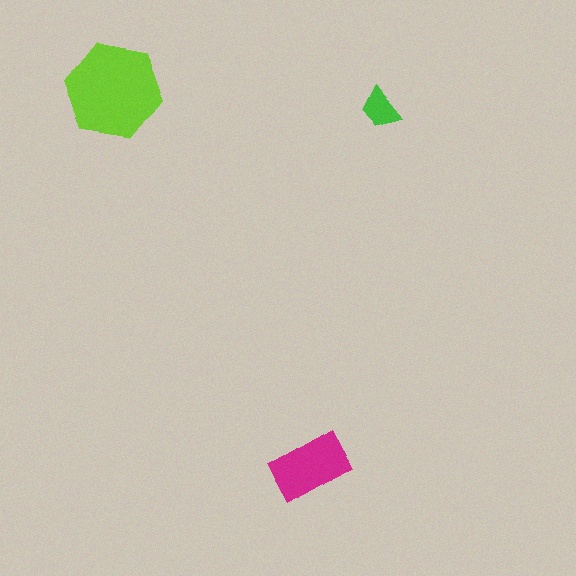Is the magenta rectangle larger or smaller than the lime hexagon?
Smaller.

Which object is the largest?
The lime hexagon.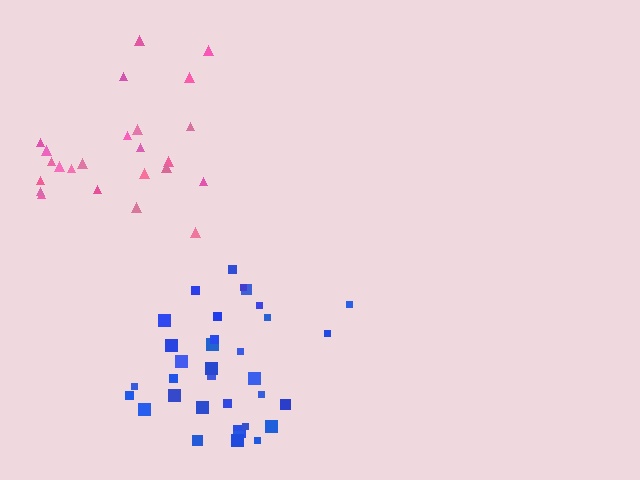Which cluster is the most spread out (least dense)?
Pink.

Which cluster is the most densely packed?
Blue.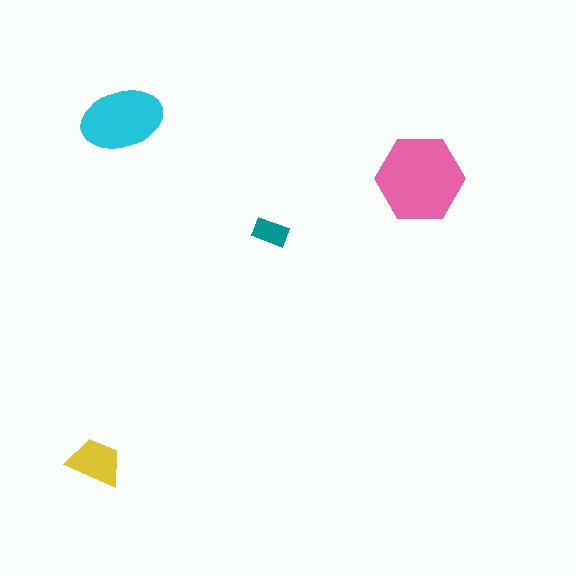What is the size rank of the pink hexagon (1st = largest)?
1st.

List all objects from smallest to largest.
The teal rectangle, the yellow trapezoid, the cyan ellipse, the pink hexagon.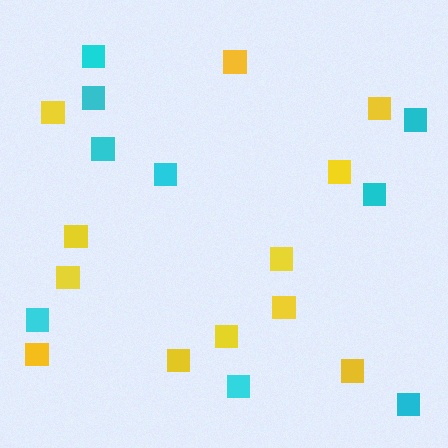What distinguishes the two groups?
There are 2 groups: one group of cyan squares (9) and one group of yellow squares (12).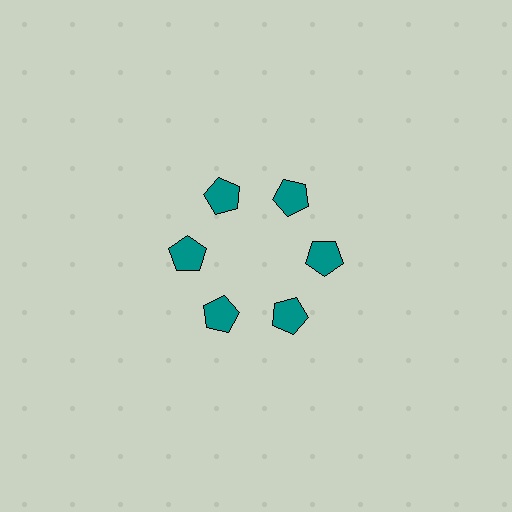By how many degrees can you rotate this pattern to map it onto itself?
The pattern maps onto itself every 60 degrees of rotation.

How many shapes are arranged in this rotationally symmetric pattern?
There are 6 shapes, arranged in 6 groups of 1.